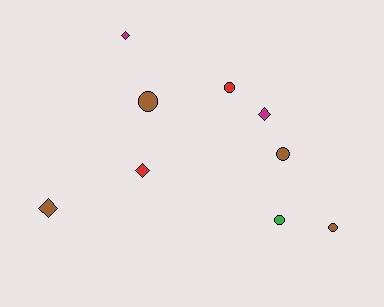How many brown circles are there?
There are 3 brown circles.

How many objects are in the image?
There are 9 objects.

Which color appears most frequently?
Brown, with 4 objects.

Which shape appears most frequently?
Circle, with 5 objects.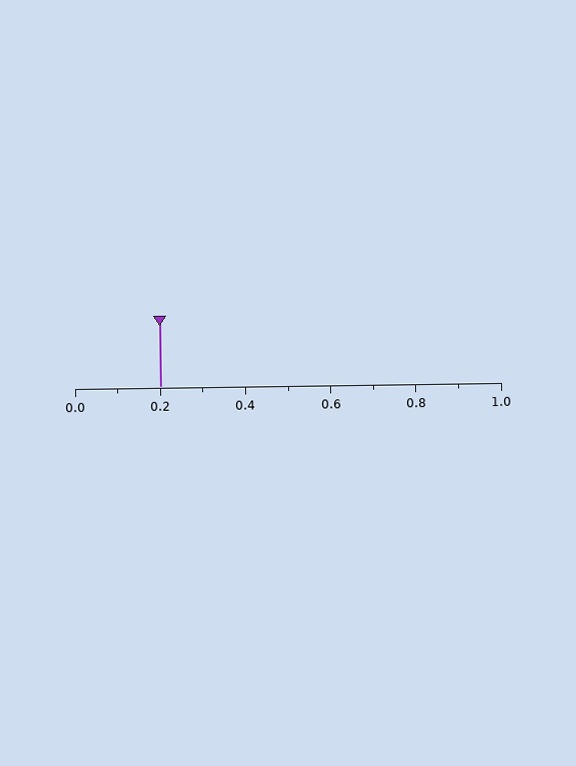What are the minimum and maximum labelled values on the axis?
The axis runs from 0.0 to 1.0.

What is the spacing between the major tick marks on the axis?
The major ticks are spaced 0.2 apart.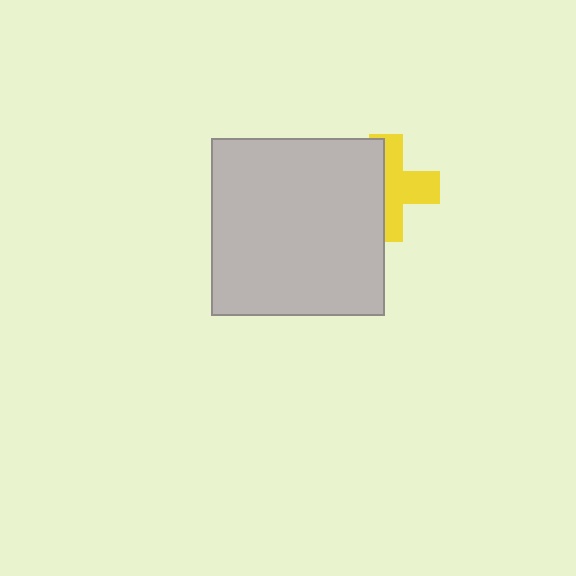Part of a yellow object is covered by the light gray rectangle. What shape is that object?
It is a cross.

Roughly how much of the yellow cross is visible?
About half of it is visible (roughly 52%).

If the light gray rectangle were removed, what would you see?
You would see the complete yellow cross.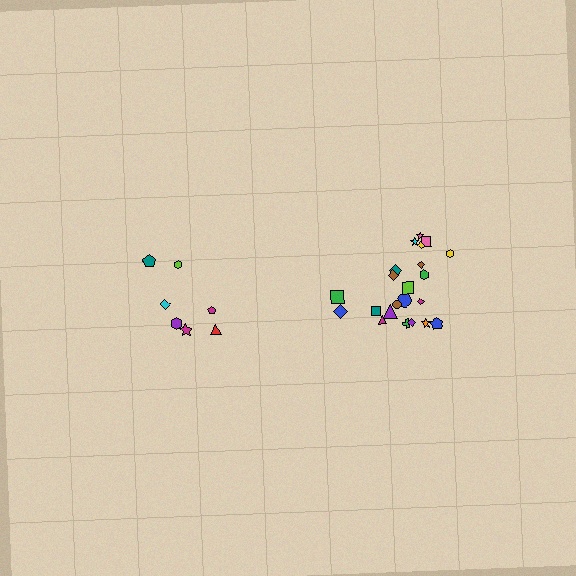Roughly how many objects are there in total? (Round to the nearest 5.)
Roughly 30 objects in total.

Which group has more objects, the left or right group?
The right group.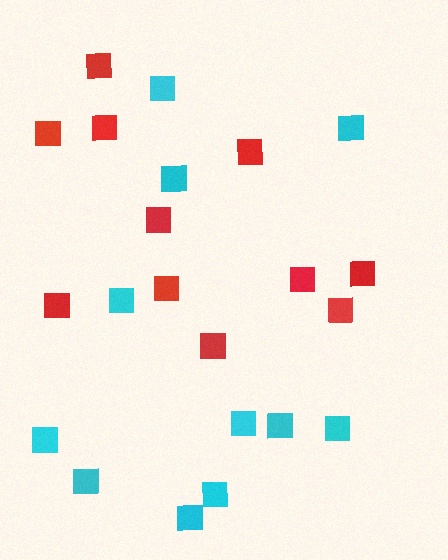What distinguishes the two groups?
There are 2 groups: one group of red squares (11) and one group of cyan squares (11).